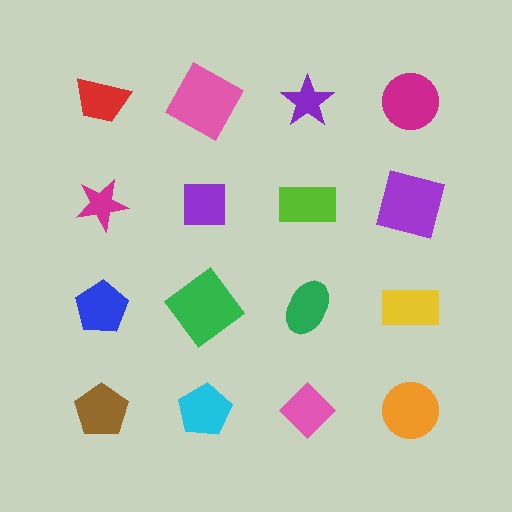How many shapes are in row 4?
4 shapes.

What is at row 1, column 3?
A purple star.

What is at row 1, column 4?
A magenta circle.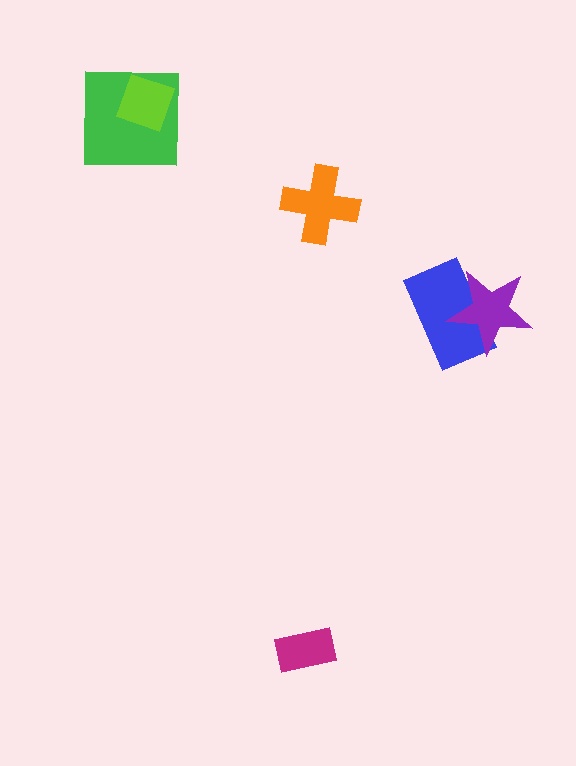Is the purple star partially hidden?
No, no other shape covers it.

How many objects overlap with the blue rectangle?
1 object overlaps with the blue rectangle.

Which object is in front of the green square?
The lime diamond is in front of the green square.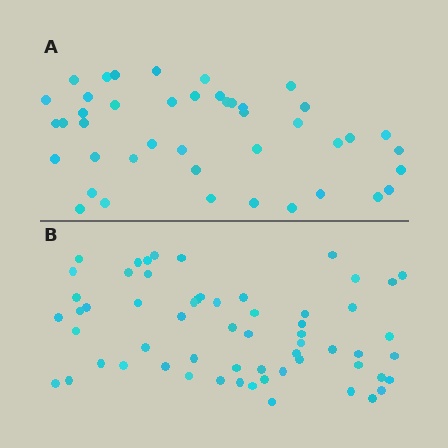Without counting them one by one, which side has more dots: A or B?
Region B (the bottom region) has more dots.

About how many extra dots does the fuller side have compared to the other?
Region B has approximately 15 more dots than region A.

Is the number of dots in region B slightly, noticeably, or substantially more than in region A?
Region B has noticeably more, but not dramatically so. The ratio is roughly 1.4 to 1.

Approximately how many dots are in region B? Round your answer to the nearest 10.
About 60 dots.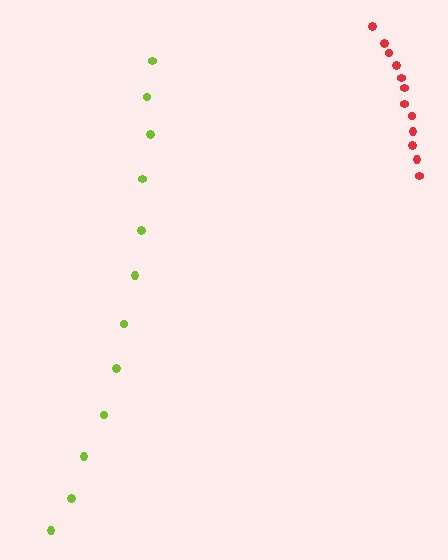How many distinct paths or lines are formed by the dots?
There are 2 distinct paths.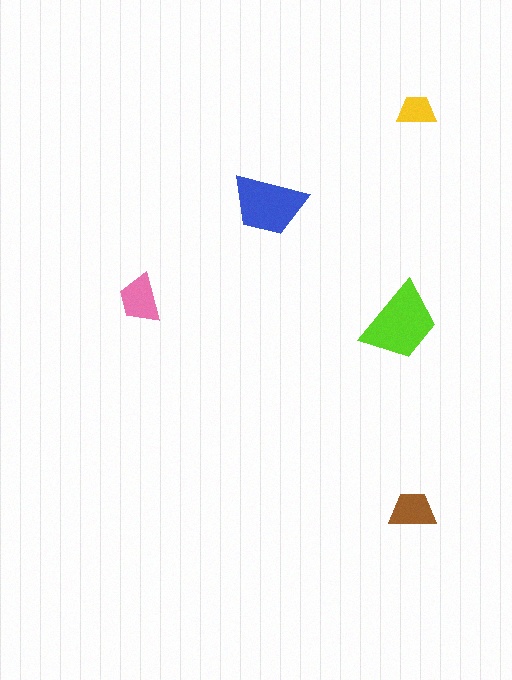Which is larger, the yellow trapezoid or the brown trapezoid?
The brown one.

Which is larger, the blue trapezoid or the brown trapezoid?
The blue one.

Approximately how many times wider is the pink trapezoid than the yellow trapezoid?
About 1.5 times wider.